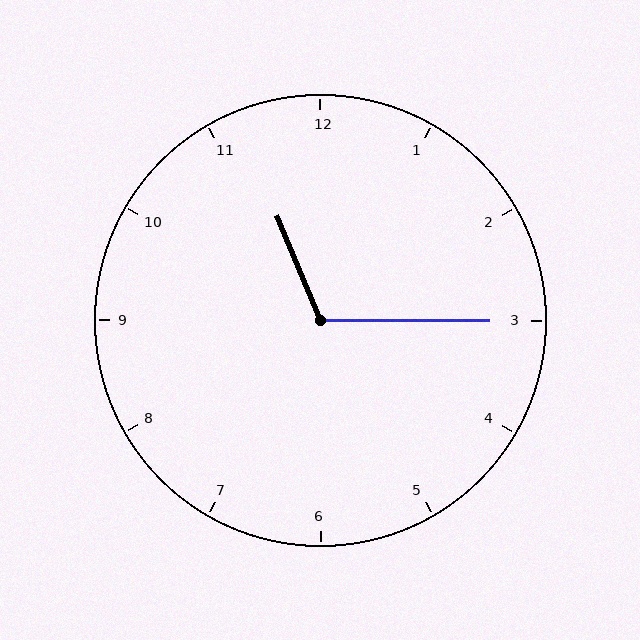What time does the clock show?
11:15.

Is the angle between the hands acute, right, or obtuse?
It is obtuse.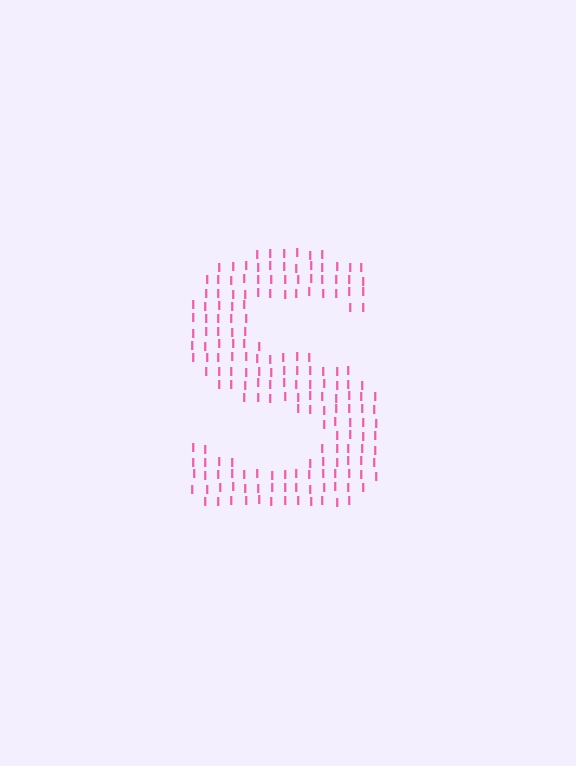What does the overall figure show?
The overall figure shows the letter S.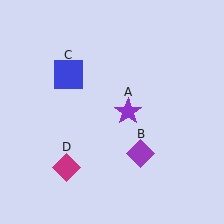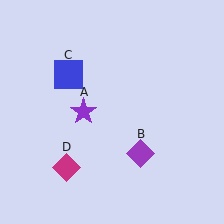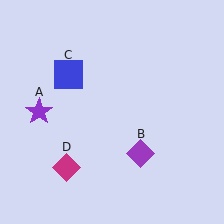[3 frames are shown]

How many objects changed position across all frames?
1 object changed position: purple star (object A).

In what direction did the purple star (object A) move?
The purple star (object A) moved left.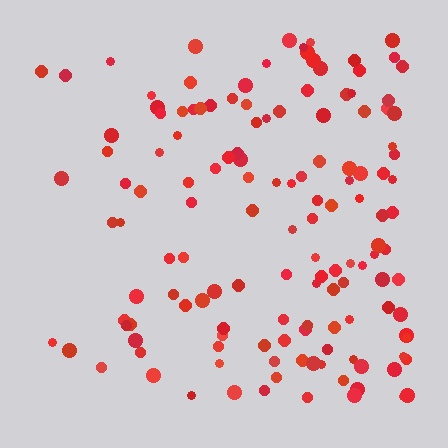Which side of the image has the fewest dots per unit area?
The left.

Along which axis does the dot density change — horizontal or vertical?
Horizontal.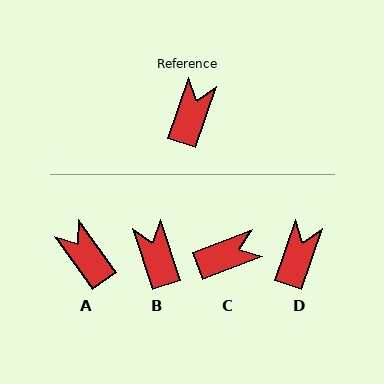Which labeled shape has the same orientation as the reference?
D.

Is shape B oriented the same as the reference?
No, it is off by about 37 degrees.